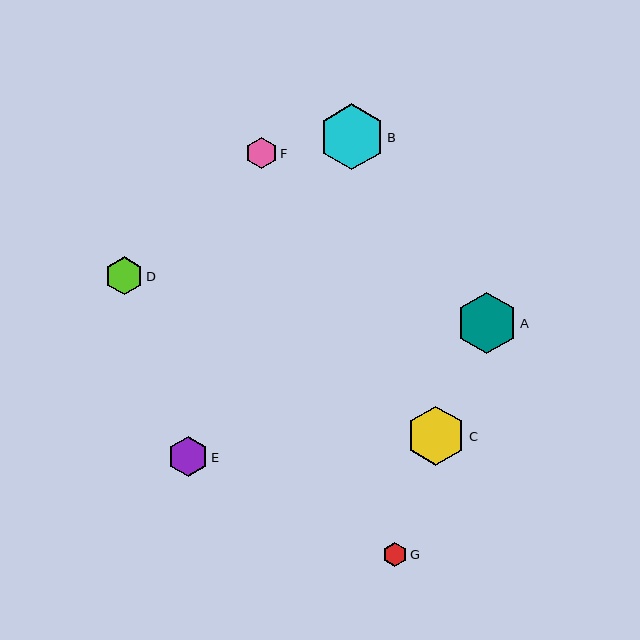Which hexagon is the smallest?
Hexagon G is the smallest with a size of approximately 24 pixels.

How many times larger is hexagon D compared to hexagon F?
Hexagon D is approximately 1.2 times the size of hexagon F.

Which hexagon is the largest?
Hexagon B is the largest with a size of approximately 66 pixels.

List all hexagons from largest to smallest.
From largest to smallest: B, A, C, E, D, F, G.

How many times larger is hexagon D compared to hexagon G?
Hexagon D is approximately 1.6 times the size of hexagon G.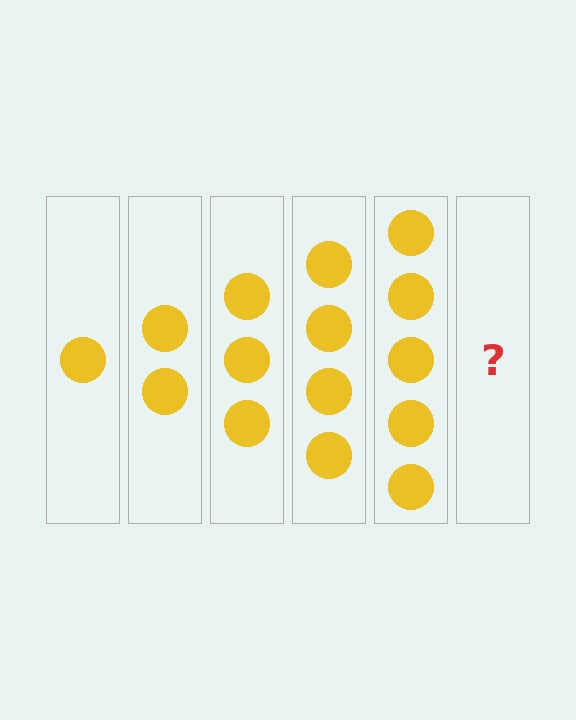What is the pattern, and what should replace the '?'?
The pattern is that each step adds one more circle. The '?' should be 6 circles.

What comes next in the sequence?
The next element should be 6 circles.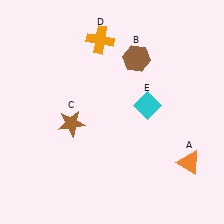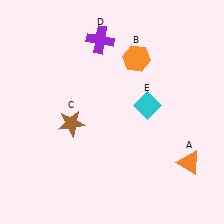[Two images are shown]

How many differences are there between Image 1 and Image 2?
There are 2 differences between the two images.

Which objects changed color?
B changed from brown to orange. D changed from orange to purple.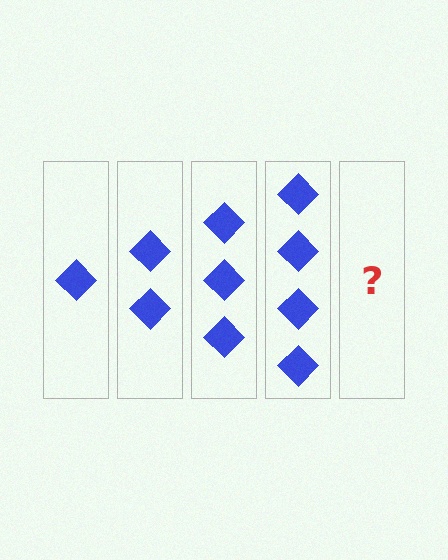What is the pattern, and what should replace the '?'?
The pattern is that each step adds one more diamond. The '?' should be 5 diamonds.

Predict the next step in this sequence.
The next step is 5 diamonds.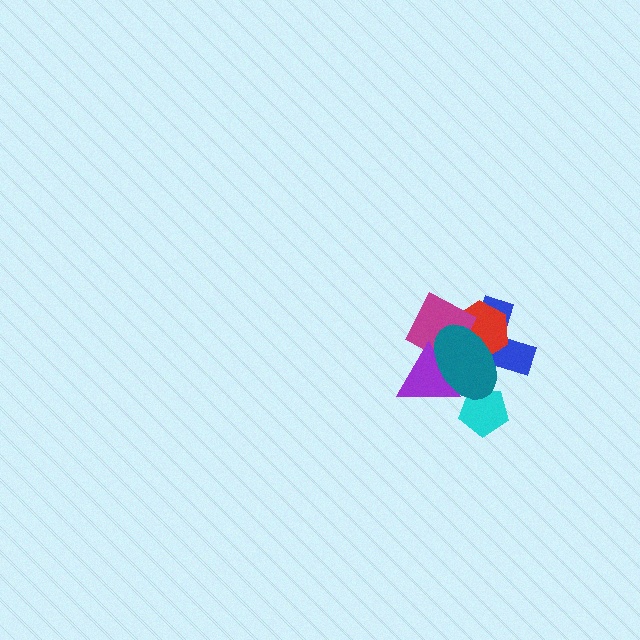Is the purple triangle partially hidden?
Yes, it is partially covered by another shape.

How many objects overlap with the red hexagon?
3 objects overlap with the red hexagon.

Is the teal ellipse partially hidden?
No, no other shape covers it.